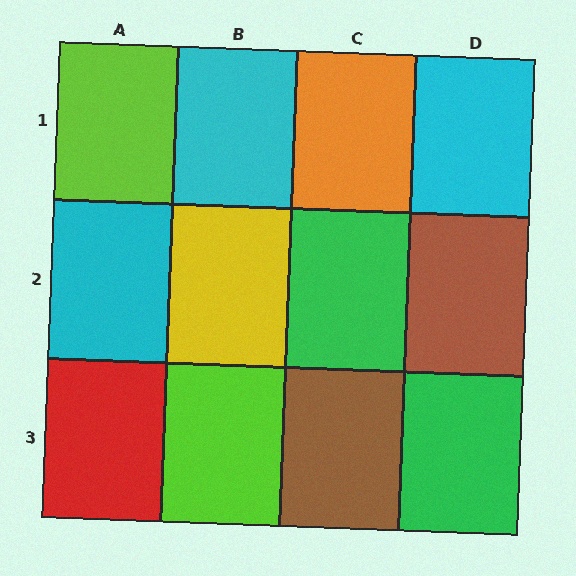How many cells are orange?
1 cell is orange.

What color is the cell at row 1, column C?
Orange.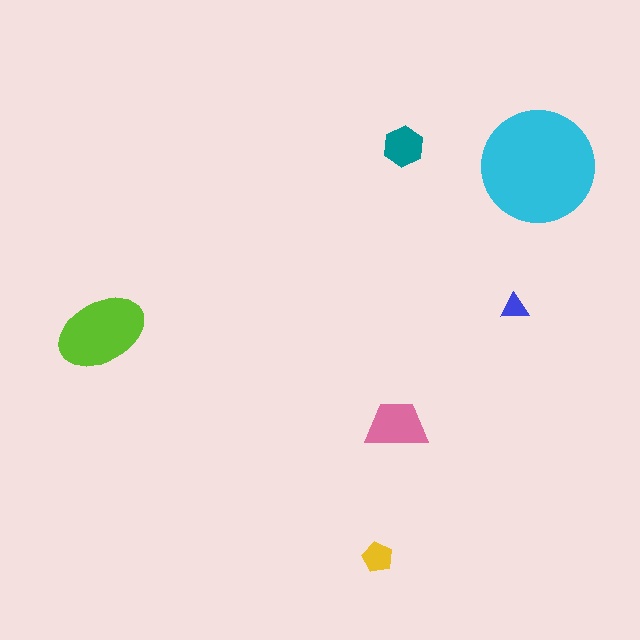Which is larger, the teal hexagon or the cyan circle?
The cyan circle.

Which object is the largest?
The cyan circle.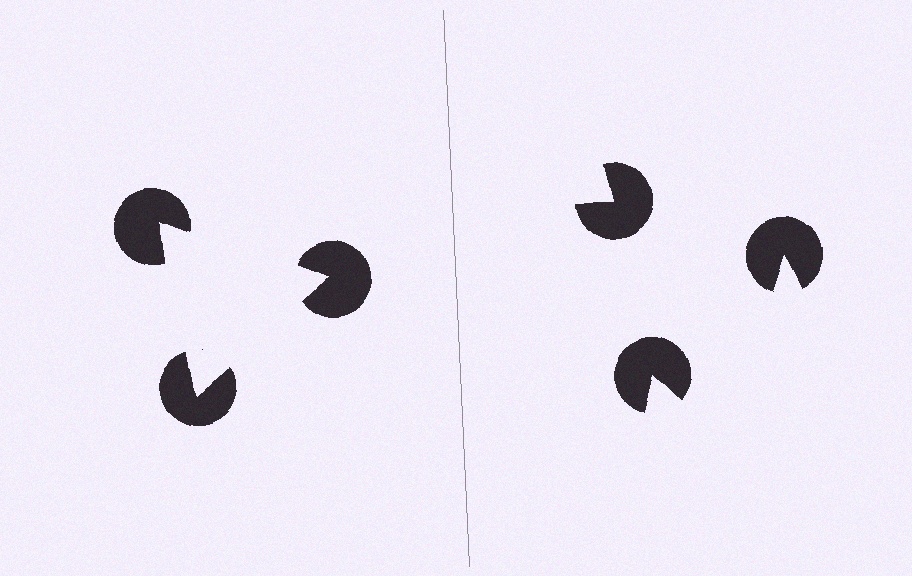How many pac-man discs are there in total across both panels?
6 — 3 on each side.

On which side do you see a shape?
An illusory triangle appears on the left side. On the right side the wedge cuts are rotated, so no coherent shape forms.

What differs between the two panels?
The pac-man discs are positioned identically on both sides; only the wedge orientations differ. On the left they align to a triangle; on the right they are misaligned.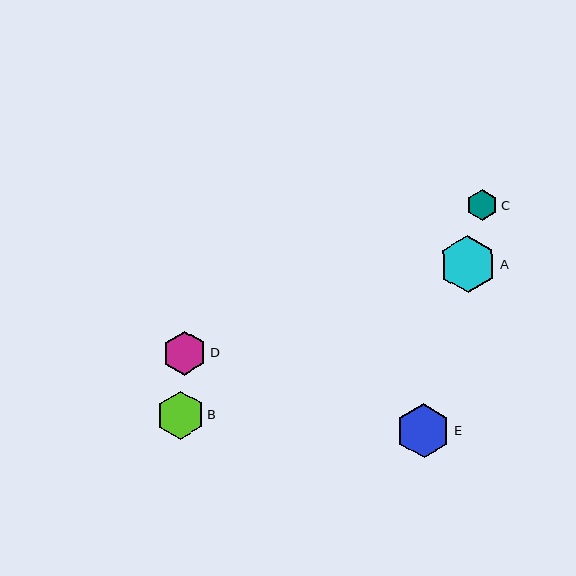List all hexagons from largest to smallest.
From largest to smallest: A, E, B, D, C.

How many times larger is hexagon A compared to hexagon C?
Hexagon A is approximately 1.9 times the size of hexagon C.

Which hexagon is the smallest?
Hexagon C is the smallest with a size of approximately 31 pixels.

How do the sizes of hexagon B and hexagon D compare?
Hexagon B and hexagon D are approximately the same size.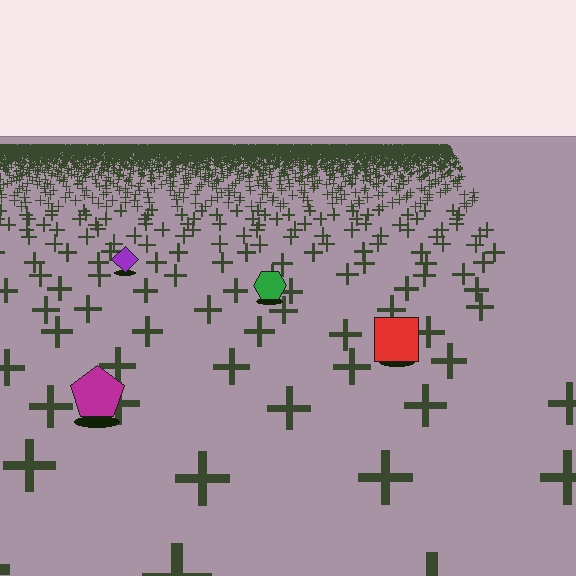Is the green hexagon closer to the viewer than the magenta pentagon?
No. The magenta pentagon is closer — you can tell from the texture gradient: the ground texture is coarser near it.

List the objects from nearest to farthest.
From nearest to farthest: the magenta pentagon, the red square, the green hexagon, the purple diamond.